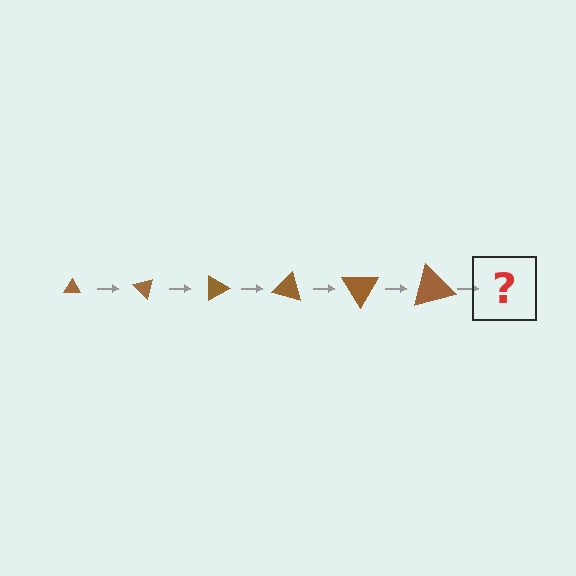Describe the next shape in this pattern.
It should be a triangle, larger than the previous one and rotated 270 degrees from the start.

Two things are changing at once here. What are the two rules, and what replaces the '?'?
The two rules are that the triangle grows larger each step and it rotates 45 degrees each step. The '?' should be a triangle, larger than the previous one and rotated 270 degrees from the start.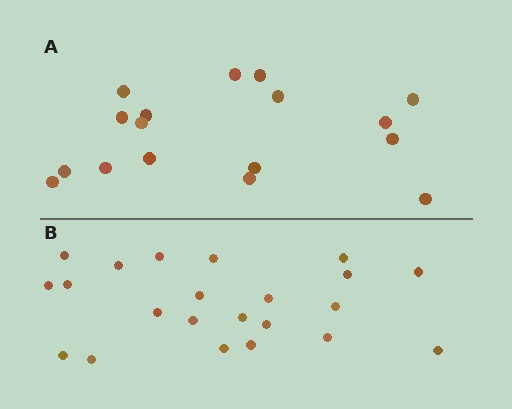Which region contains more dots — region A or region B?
Region B (the bottom region) has more dots.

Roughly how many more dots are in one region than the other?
Region B has about 5 more dots than region A.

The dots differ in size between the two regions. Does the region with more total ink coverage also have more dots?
No. Region A has more total ink coverage because its dots are larger, but region B actually contains more individual dots. Total area can be misleading — the number of items is what matters here.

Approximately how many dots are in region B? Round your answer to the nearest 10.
About 20 dots. (The exact count is 22, which rounds to 20.)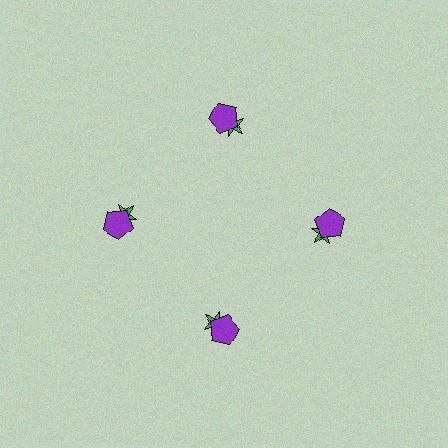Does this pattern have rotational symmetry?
Yes, this pattern has 4-fold rotational symmetry. It looks the same after rotating 90 degrees around the center.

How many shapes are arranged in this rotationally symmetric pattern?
There are 8 shapes, arranged in 4 groups of 2.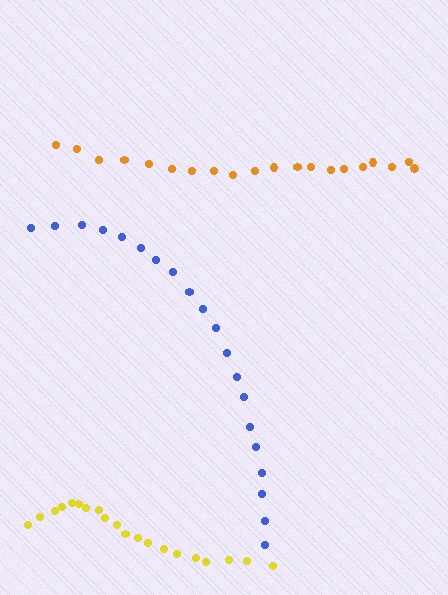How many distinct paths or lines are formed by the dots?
There are 3 distinct paths.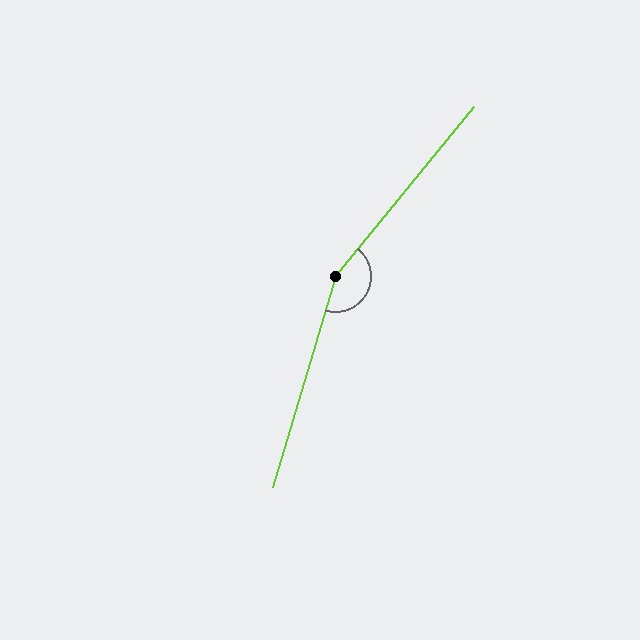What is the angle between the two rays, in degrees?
Approximately 157 degrees.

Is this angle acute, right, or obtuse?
It is obtuse.